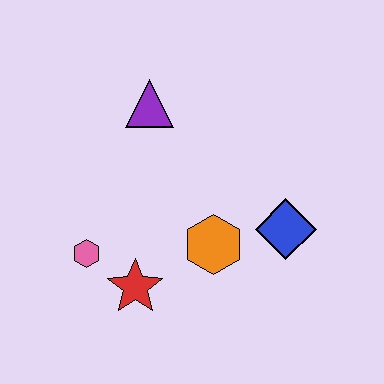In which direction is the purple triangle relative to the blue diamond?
The purple triangle is to the left of the blue diamond.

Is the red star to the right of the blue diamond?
No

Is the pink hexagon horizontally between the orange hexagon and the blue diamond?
No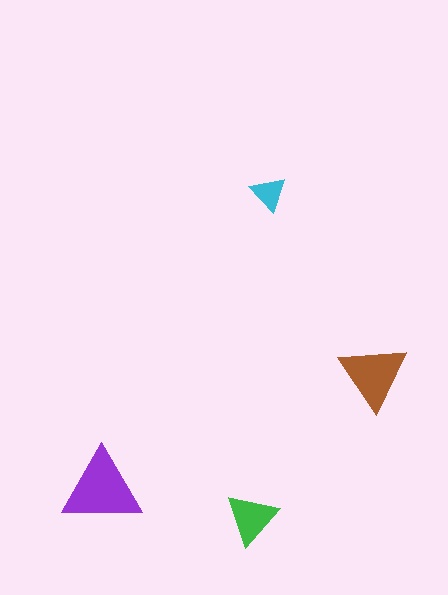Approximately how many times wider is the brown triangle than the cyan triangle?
About 2 times wider.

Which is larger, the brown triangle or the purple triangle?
The purple one.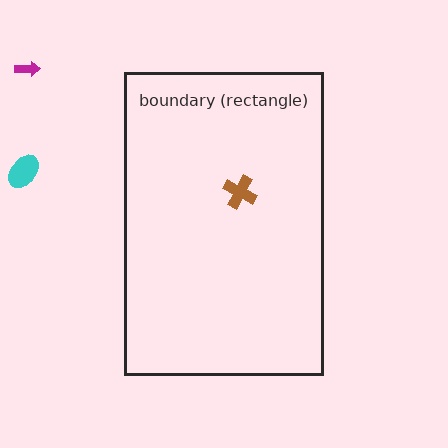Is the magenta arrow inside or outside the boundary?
Outside.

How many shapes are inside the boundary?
1 inside, 2 outside.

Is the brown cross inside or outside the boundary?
Inside.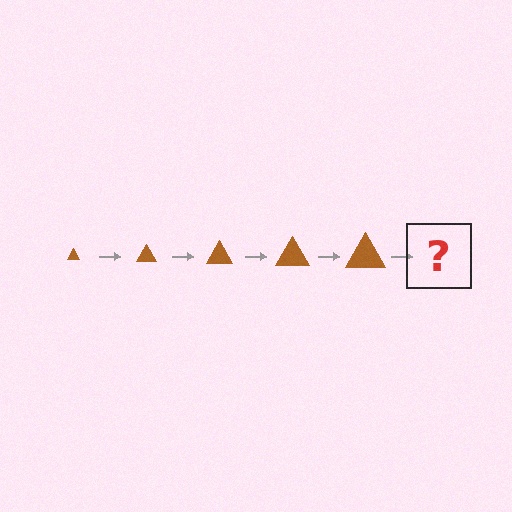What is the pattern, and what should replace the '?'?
The pattern is that the triangle gets progressively larger each step. The '?' should be a brown triangle, larger than the previous one.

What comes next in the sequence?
The next element should be a brown triangle, larger than the previous one.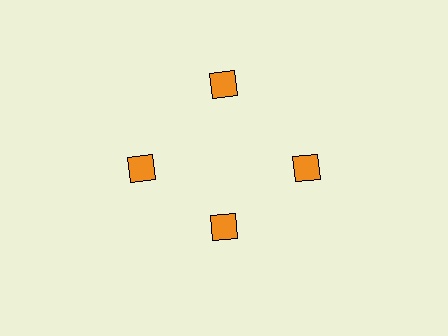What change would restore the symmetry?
The symmetry would be restored by moving it outward, back onto the ring so that all 4 squares sit at equal angles and equal distance from the center.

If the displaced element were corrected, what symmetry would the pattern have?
It would have 4-fold rotational symmetry — the pattern would map onto itself every 90 degrees.